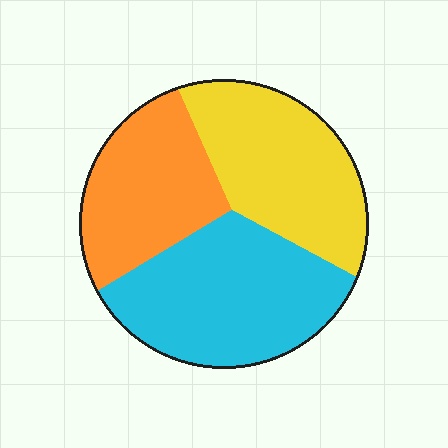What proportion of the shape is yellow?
Yellow takes up about one third (1/3) of the shape.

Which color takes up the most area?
Cyan, at roughly 40%.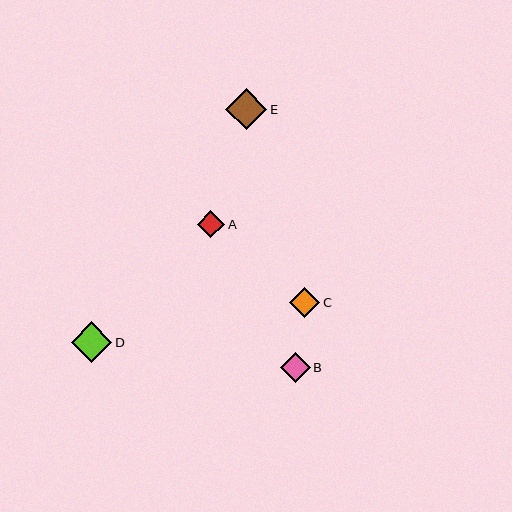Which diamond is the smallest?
Diamond A is the smallest with a size of approximately 27 pixels.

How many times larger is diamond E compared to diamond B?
Diamond E is approximately 1.4 times the size of diamond B.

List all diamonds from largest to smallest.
From largest to smallest: E, D, C, B, A.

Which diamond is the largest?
Diamond E is the largest with a size of approximately 41 pixels.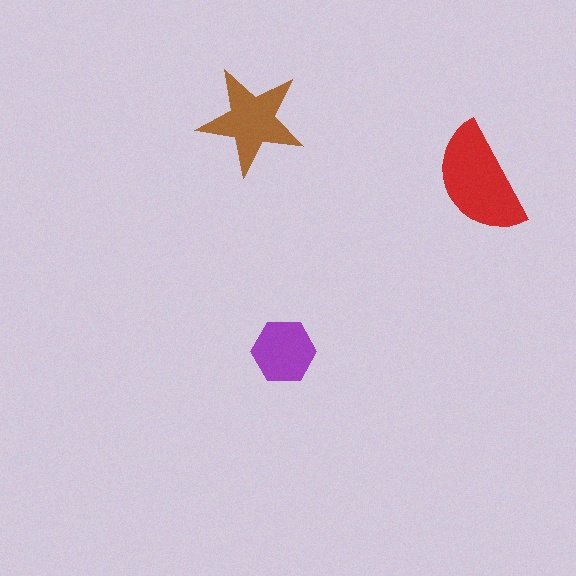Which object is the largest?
The red semicircle.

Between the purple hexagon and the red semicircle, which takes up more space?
The red semicircle.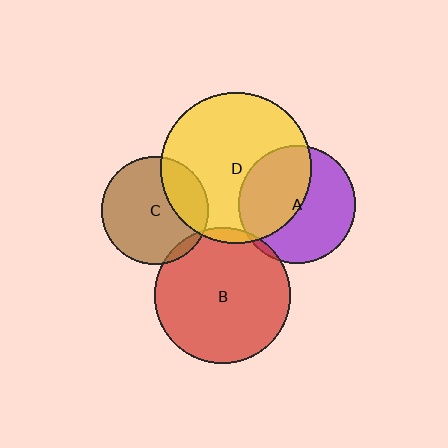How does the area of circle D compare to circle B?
Approximately 1.2 times.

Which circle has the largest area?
Circle D (yellow).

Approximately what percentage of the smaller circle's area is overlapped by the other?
Approximately 25%.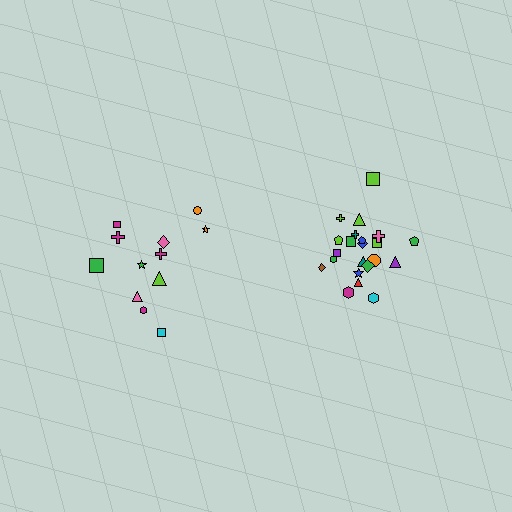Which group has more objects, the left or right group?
The right group.